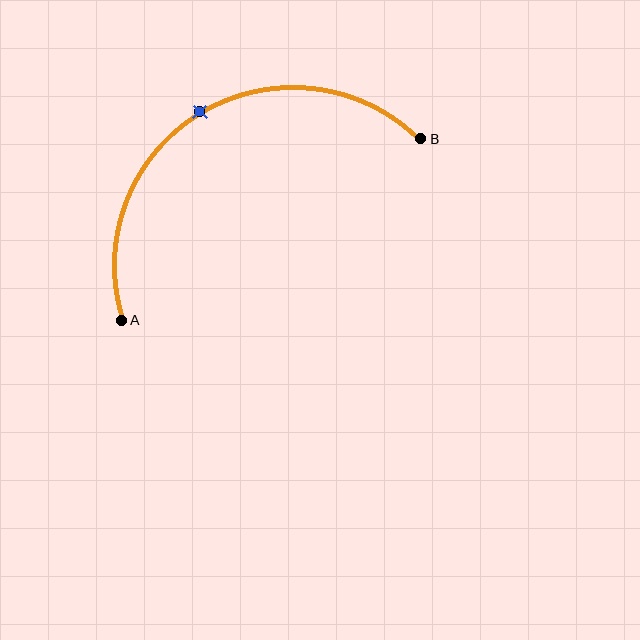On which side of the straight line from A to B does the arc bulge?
The arc bulges above the straight line connecting A and B.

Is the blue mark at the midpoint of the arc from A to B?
Yes. The blue mark lies on the arc at equal arc-length from both A and B — it is the arc midpoint.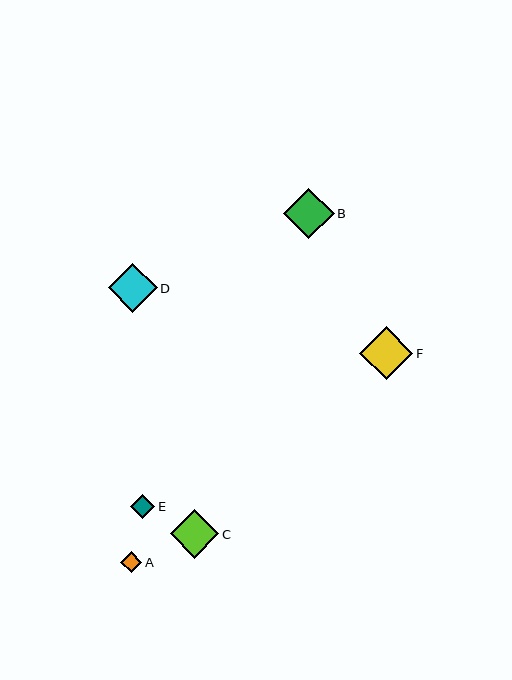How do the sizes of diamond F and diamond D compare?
Diamond F and diamond D are approximately the same size.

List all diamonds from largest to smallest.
From largest to smallest: F, B, D, C, E, A.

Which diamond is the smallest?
Diamond A is the smallest with a size of approximately 21 pixels.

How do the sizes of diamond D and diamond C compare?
Diamond D and diamond C are approximately the same size.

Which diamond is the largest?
Diamond F is the largest with a size of approximately 53 pixels.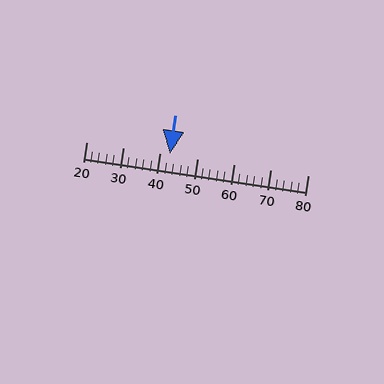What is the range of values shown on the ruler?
The ruler shows values from 20 to 80.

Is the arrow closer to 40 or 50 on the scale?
The arrow is closer to 40.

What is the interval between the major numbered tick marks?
The major tick marks are spaced 10 units apart.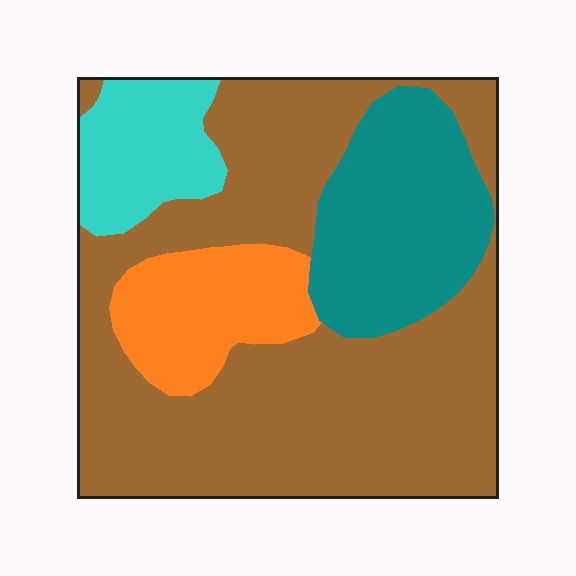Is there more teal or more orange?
Teal.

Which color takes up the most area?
Brown, at roughly 60%.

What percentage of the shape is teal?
Teal covers around 20% of the shape.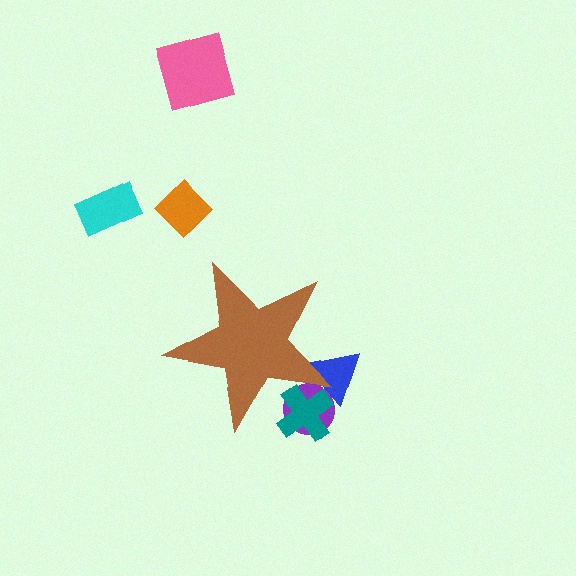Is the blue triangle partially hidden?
Yes, the blue triangle is partially hidden behind the brown star.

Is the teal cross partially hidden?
Yes, the teal cross is partially hidden behind the brown star.